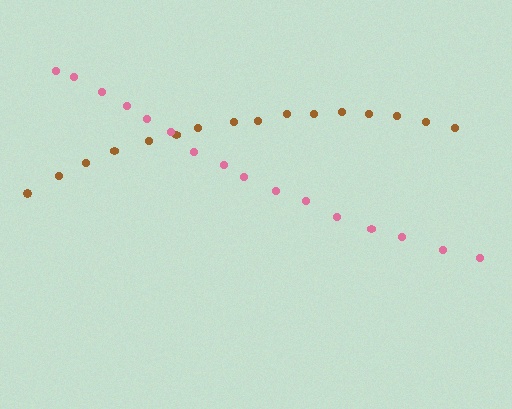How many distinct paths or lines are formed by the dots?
There are 2 distinct paths.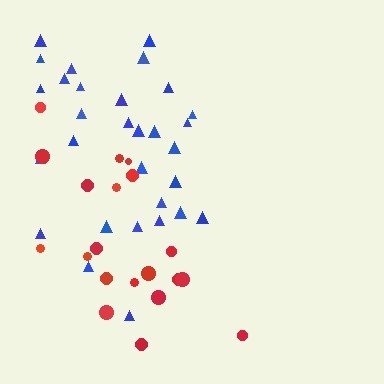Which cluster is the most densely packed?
Blue.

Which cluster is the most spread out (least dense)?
Red.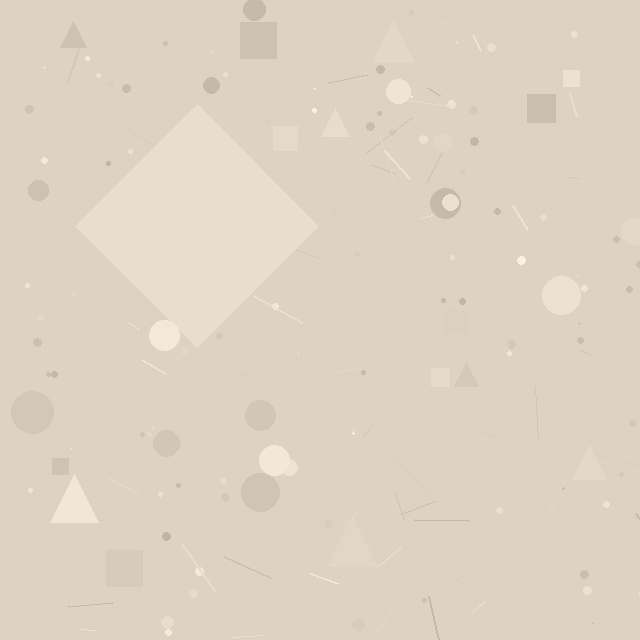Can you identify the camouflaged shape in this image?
The camouflaged shape is a diamond.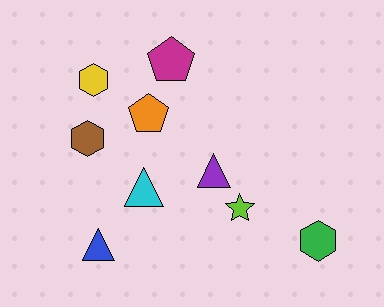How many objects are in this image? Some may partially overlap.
There are 9 objects.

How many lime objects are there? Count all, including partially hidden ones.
There is 1 lime object.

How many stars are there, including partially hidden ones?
There is 1 star.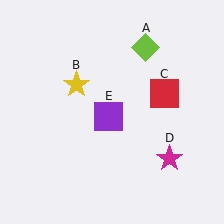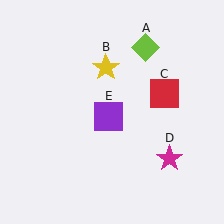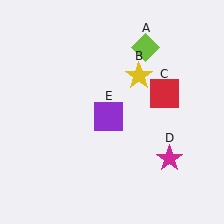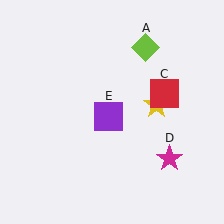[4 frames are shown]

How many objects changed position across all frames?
1 object changed position: yellow star (object B).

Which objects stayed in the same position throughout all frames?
Lime diamond (object A) and red square (object C) and magenta star (object D) and purple square (object E) remained stationary.